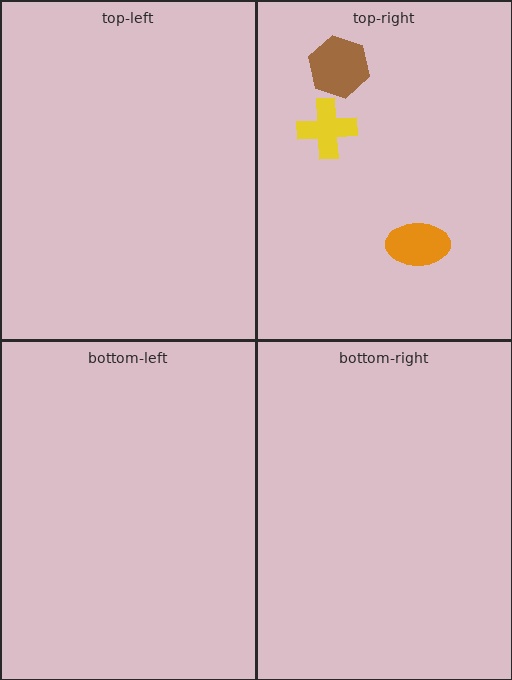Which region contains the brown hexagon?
The top-right region.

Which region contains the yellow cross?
The top-right region.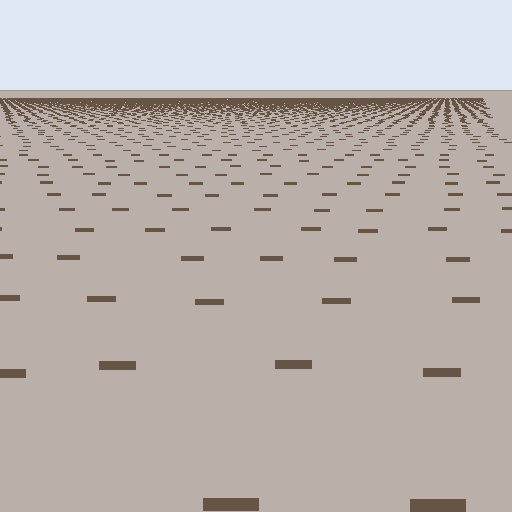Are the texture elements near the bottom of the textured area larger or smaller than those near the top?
Larger. Near the bottom, elements are closer to the viewer and appear at a bigger on-screen size.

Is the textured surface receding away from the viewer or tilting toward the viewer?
The surface is receding away from the viewer. Texture elements get smaller and denser toward the top.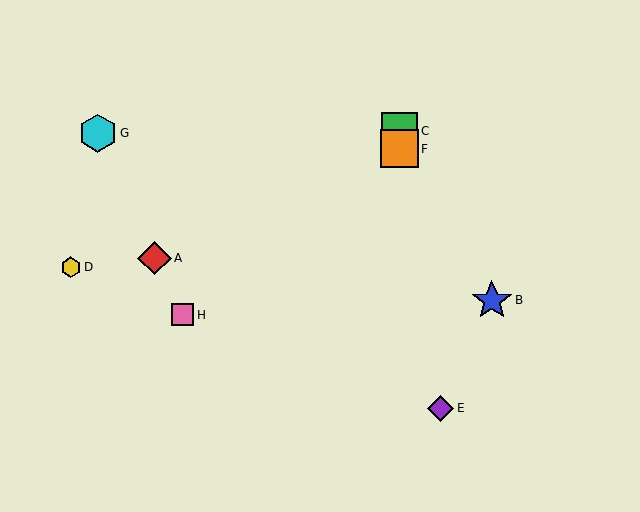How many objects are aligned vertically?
2 objects (C, F) are aligned vertically.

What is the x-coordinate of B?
Object B is at x≈492.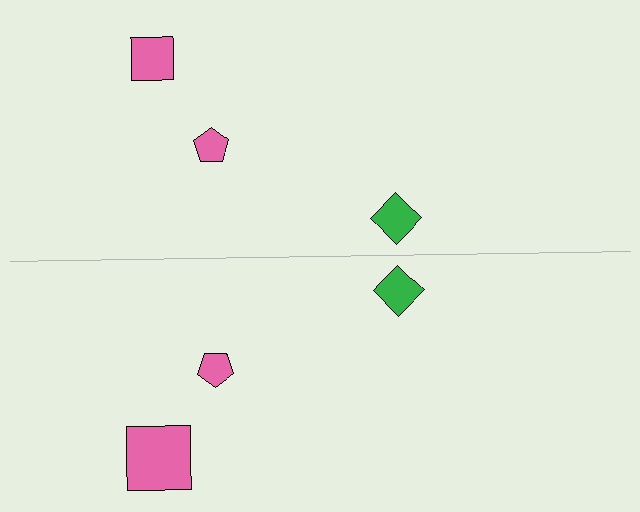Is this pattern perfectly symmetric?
No, the pattern is not perfectly symmetric. The pink square on the bottom side has a different size than its mirror counterpart.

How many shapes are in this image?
There are 6 shapes in this image.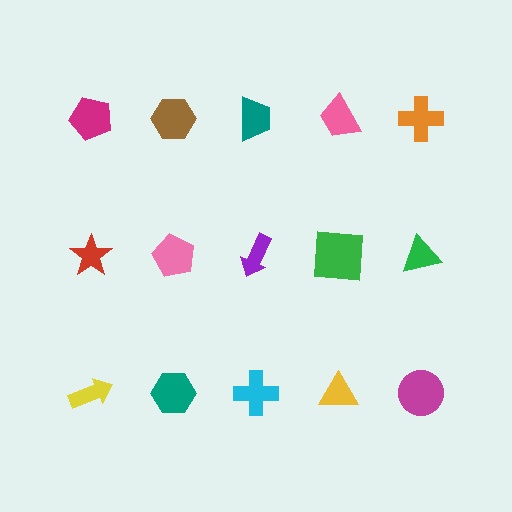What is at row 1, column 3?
A teal trapezoid.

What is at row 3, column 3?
A cyan cross.